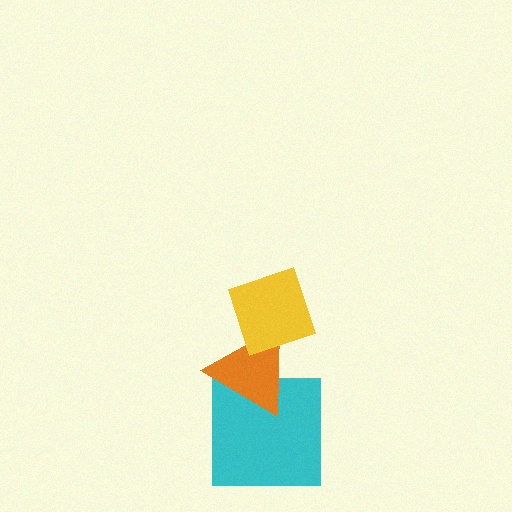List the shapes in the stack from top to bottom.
From top to bottom: the yellow diamond, the orange triangle, the cyan square.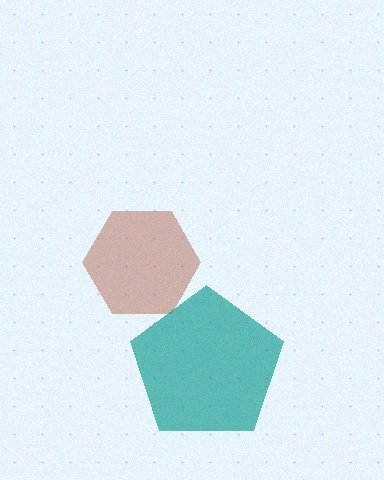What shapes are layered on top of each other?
The layered shapes are: a brown hexagon, a teal pentagon.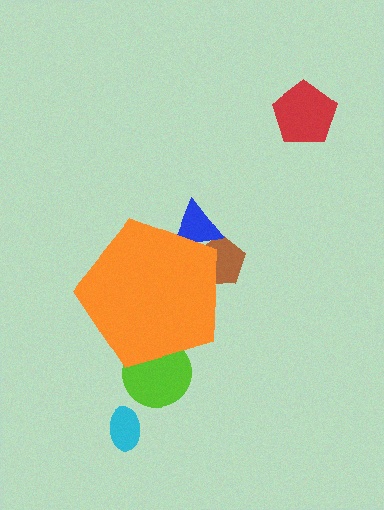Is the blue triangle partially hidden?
Yes, the blue triangle is partially hidden behind the orange pentagon.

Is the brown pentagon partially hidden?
Yes, the brown pentagon is partially hidden behind the orange pentagon.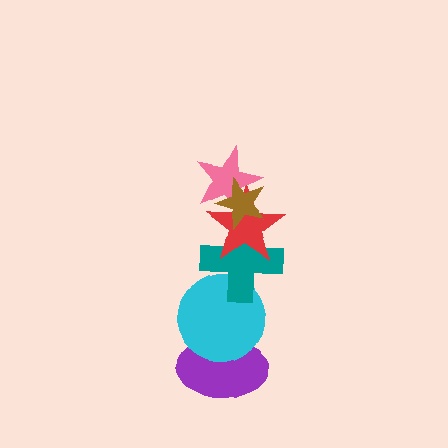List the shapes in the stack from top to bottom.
From top to bottom: the brown star, the pink star, the red star, the teal cross, the cyan circle, the purple ellipse.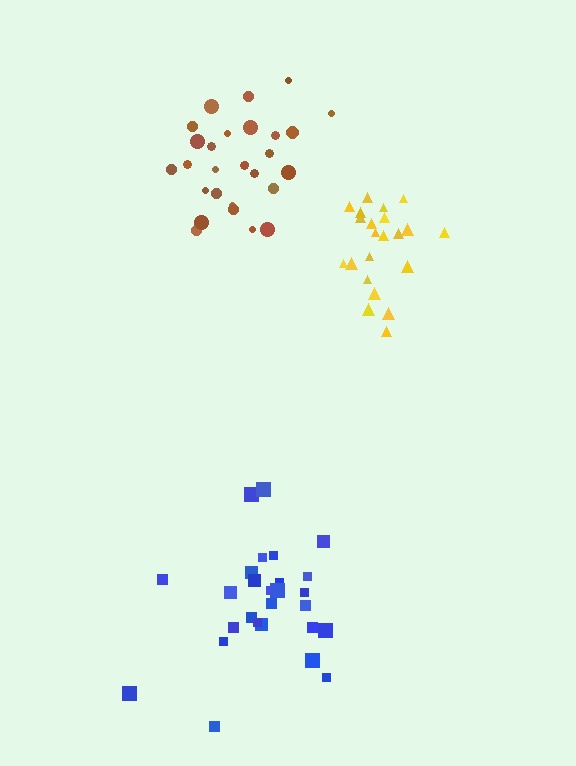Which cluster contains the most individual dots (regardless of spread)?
Brown (28).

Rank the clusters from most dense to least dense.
brown, yellow, blue.